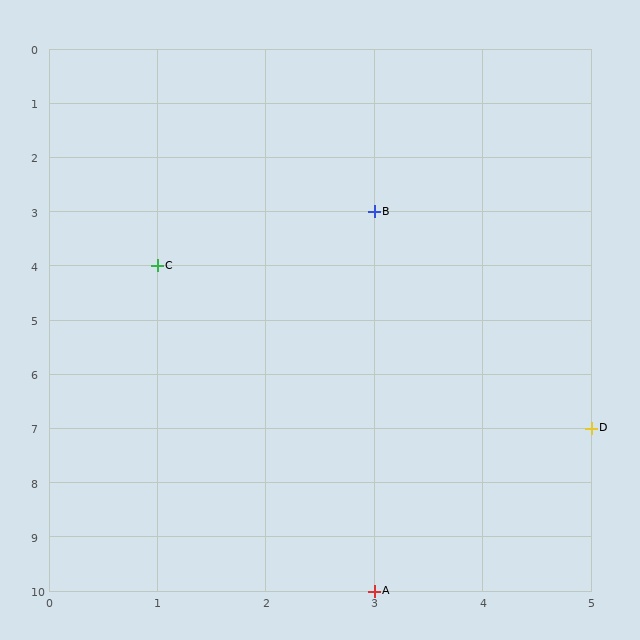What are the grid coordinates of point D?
Point D is at grid coordinates (5, 7).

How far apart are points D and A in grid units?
Points D and A are 2 columns and 3 rows apart (about 3.6 grid units diagonally).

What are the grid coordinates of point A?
Point A is at grid coordinates (3, 10).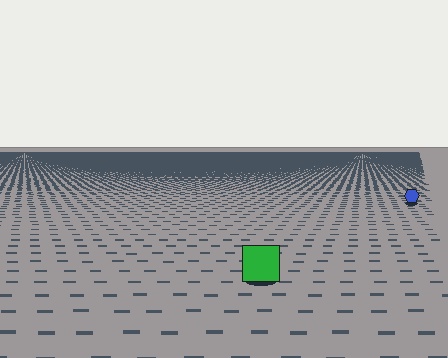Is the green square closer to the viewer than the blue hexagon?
Yes. The green square is closer — you can tell from the texture gradient: the ground texture is coarser near it.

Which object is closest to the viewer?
The green square is closest. The texture marks near it are larger and more spread out.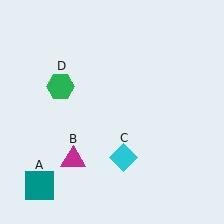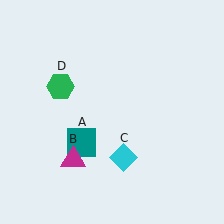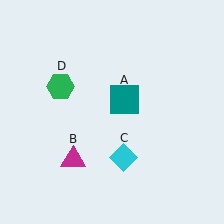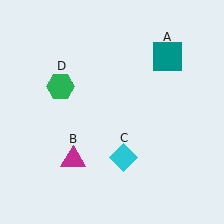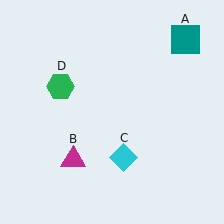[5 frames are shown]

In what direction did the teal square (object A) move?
The teal square (object A) moved up and to the right.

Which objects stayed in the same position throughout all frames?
Magenta triangle (object B) and cyan diamond (object C) and green hexagon (object D) remained stationary.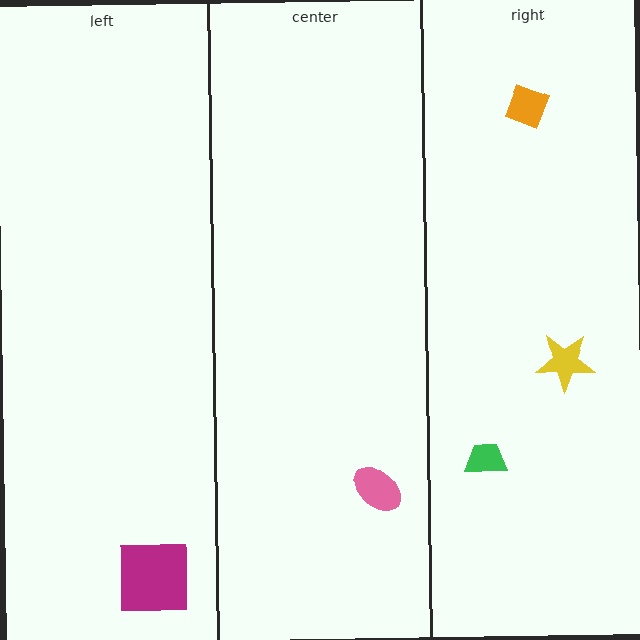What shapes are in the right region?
The yellow star, the green trapezoid, the orange diamond.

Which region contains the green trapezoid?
The right region.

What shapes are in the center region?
The pink ellipse.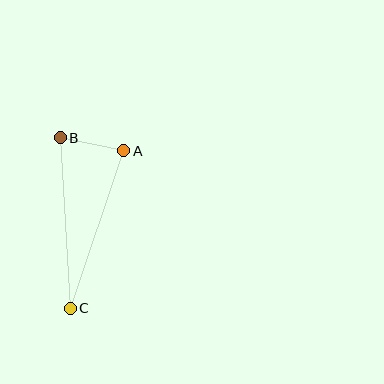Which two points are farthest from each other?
Points B and C are farthest from each other.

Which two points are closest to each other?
Points A and B are closest to each other.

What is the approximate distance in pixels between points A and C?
The distance between A and C is approximately 167 pixels.